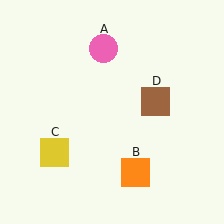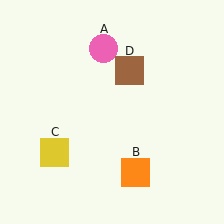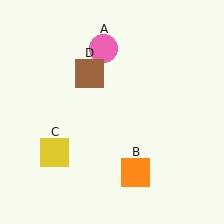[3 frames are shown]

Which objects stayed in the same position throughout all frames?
Pink circle (object A) and orange square (object B) and yellow square (object C) remained stationary.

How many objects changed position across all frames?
1 object changed position: brown square (object D).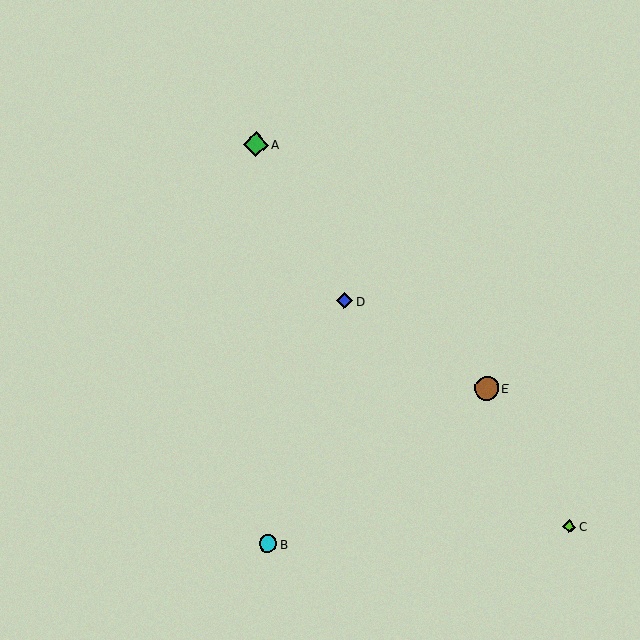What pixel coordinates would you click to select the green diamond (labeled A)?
Click at (256, 144) to select the green diamond A.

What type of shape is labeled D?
Shape D is a blue diamond.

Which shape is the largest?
The green diamond (labeled A) is the largest.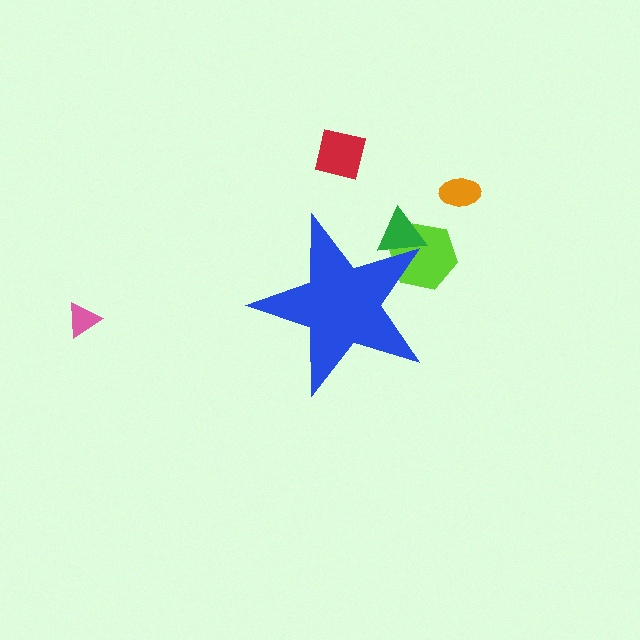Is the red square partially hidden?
No, the red square is fully visible.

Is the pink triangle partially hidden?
No, the pink triangle is fully visible.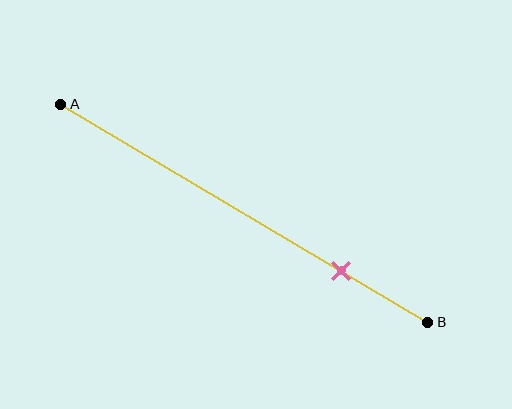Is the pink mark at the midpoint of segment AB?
No, the mark is at about 75% from A, not at the 50% midpoint.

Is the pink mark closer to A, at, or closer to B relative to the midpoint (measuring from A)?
The pink mark is closer to point B than the midpoint of segment AB.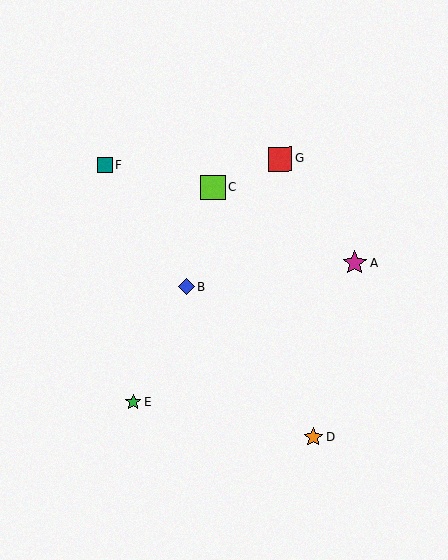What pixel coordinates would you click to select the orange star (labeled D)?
Click at (314, 437) to select the orange star D.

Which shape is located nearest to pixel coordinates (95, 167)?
The teal square (labeled F) at (105, 165) is nearest to that location.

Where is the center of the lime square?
The center of the lime square is at (213, 187).